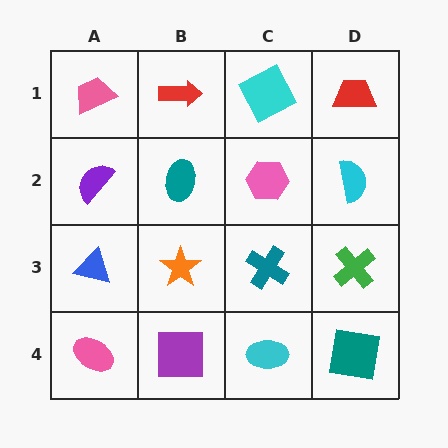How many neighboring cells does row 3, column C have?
4.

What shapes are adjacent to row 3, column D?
A cyan semicircle (row 2, column D), a teal square (row 4, column D), a teal cross (row 3, column C).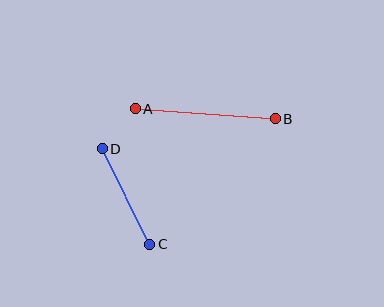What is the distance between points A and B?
The distance is approximately 141 pixels.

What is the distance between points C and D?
The distance is approximately 107 pixels.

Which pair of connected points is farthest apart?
Points A and B are farthest apart.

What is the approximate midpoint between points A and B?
The midpoint is at approximately (205, 114) pixels.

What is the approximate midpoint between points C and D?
The midpoint is at approximately (126, 196) pixels.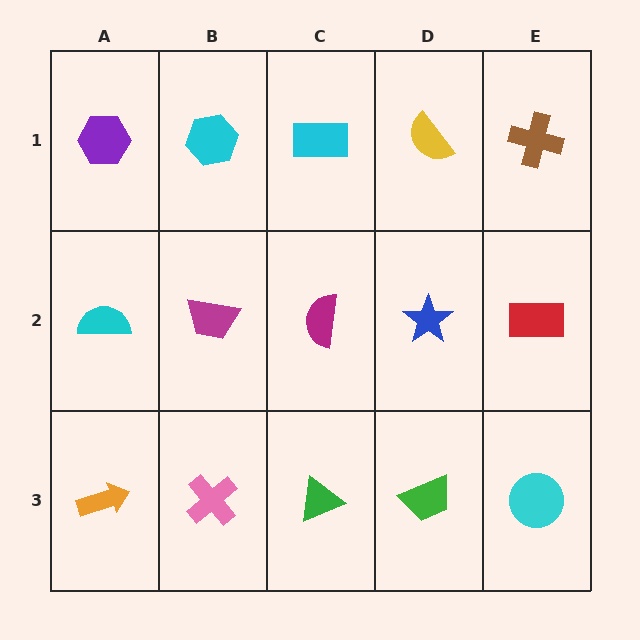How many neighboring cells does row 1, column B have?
3.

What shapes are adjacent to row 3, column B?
A magenta trapezoid (row 2, column B), an orange arrow (row 3, column A), a green triangle (row 3, column C).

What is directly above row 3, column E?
A red rectangle.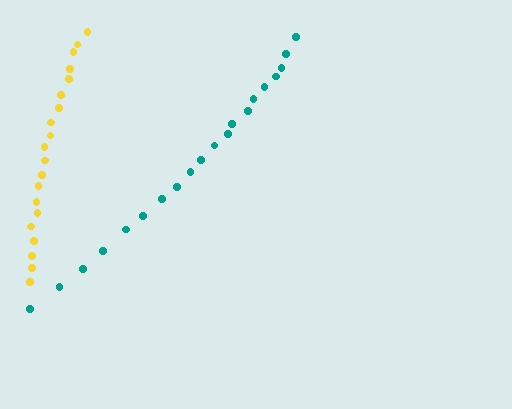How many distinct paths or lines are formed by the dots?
There are 2 distinct paths.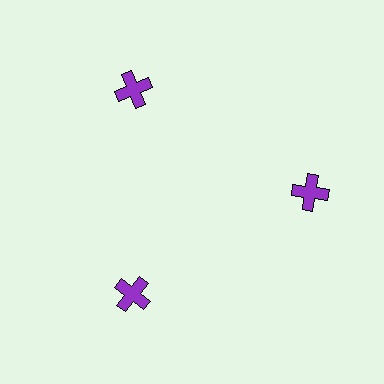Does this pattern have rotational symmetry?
Yes, this pattern has 3-fold rotational symmetry. It looks the same after rotating 120 degrees around the center.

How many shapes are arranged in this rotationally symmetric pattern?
There are 3 shapes, arranged in 3 groups of 1.